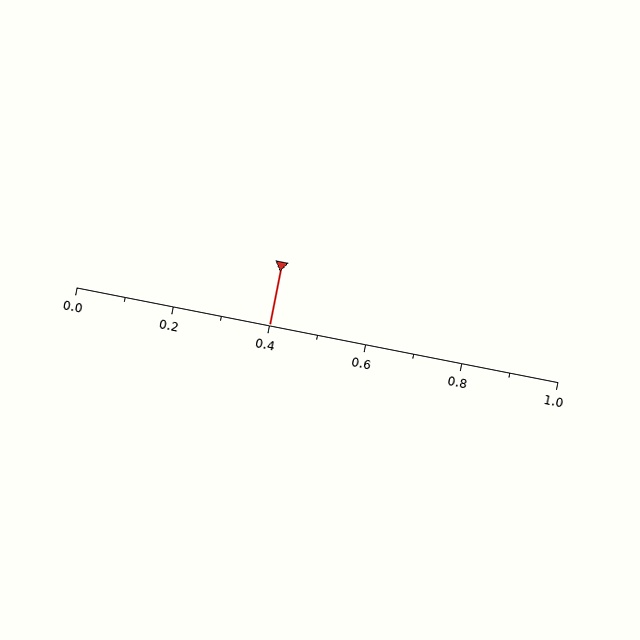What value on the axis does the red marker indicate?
The marker indicates approximately 0.4.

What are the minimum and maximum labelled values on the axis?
The axis runs from 0.0 to 1.0.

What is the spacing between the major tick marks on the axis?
The major ticks are spaced 0.2 apart.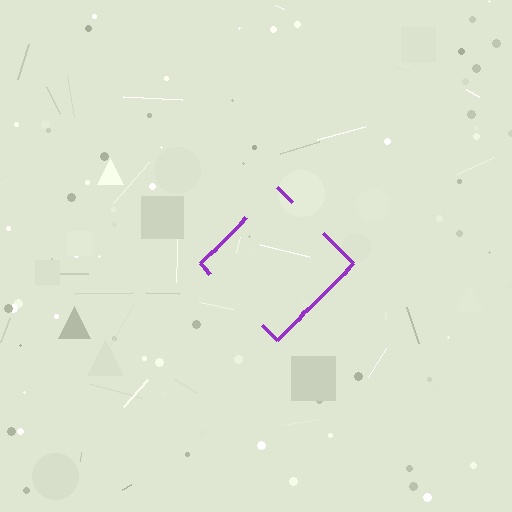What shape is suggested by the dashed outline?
The dashed outline suggests a diamond.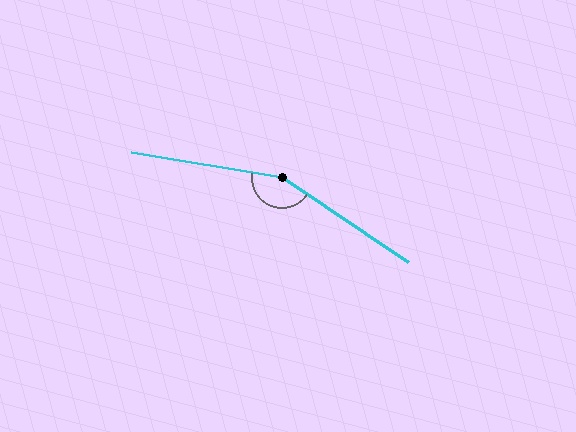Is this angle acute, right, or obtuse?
It is obtuse.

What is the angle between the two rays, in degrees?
Approximately 156 degrees.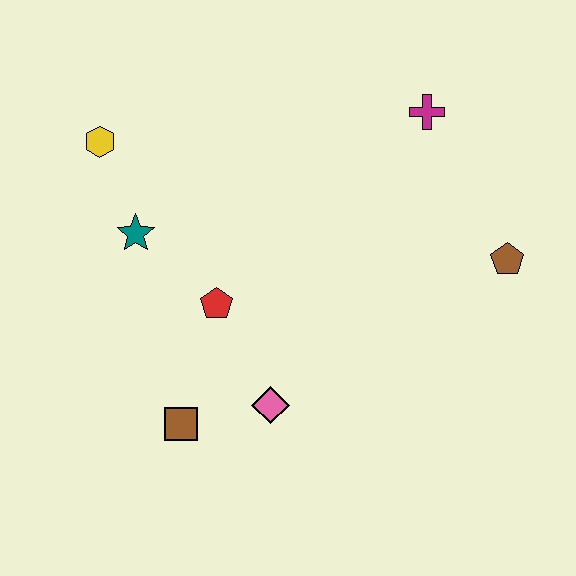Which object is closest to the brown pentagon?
The magenta cross is closest to the brown pentagon.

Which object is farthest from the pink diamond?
The magenta cross is farthest from the pink diamond.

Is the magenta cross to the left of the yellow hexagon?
No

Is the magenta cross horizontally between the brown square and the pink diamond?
No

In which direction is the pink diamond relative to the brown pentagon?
The pink diamond is to the left of the brown pentagon.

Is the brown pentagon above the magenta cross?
No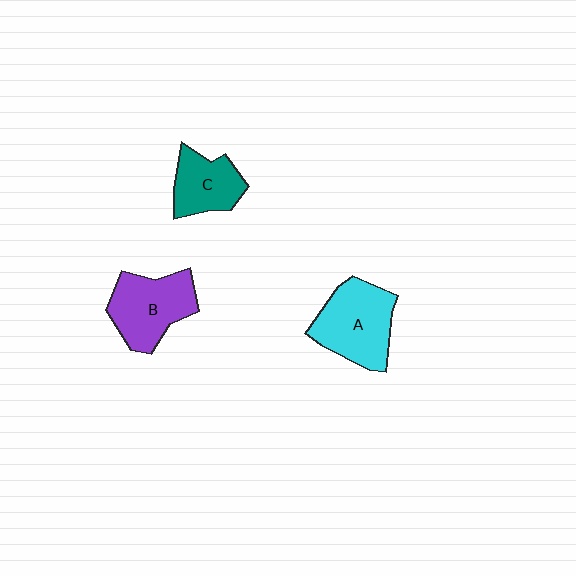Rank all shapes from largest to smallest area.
From largest to smallest: A (cyan), B (purple), C (teal).